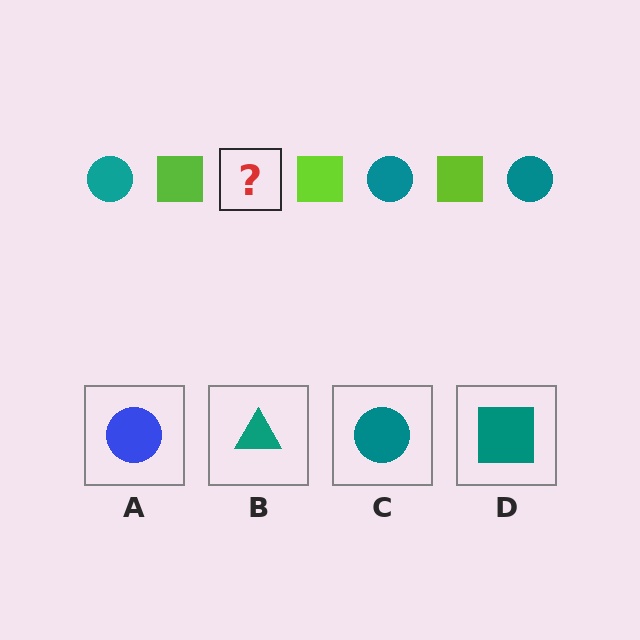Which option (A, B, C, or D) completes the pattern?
C.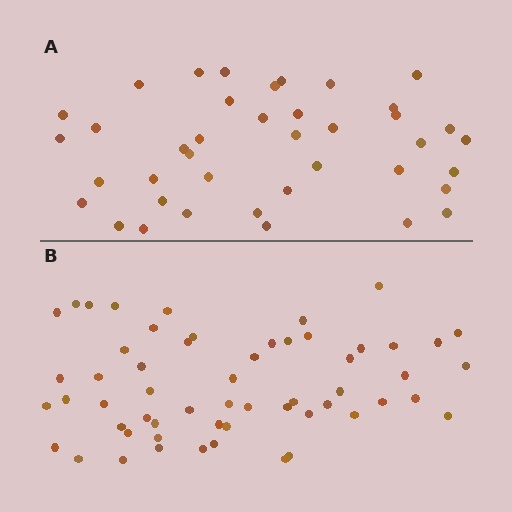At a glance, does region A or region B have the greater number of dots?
Region B (the bottom region) has more dots.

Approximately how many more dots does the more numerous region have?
Region B has approximately 15 more dots than region A.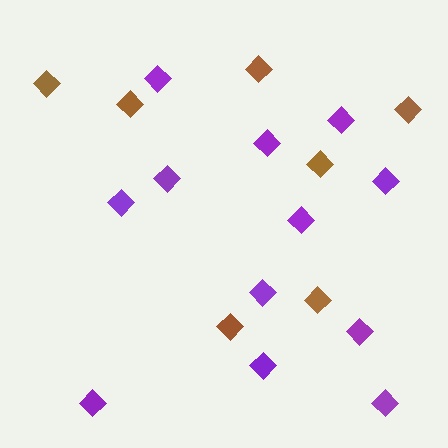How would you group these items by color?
There are 2 groups: one group of purple diamonds (12) and one group of brown diamonds (7).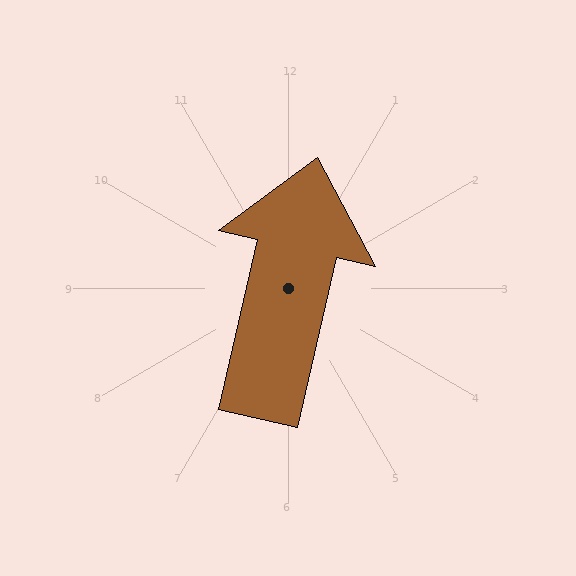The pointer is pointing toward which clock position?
Roughly 12 o'clock.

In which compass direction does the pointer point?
North.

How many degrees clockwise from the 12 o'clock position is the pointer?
Approximately 13 degrees.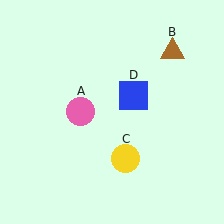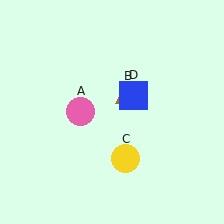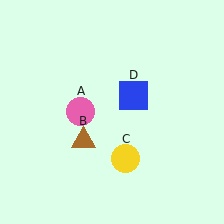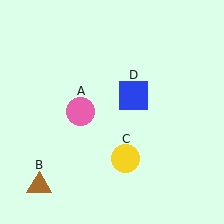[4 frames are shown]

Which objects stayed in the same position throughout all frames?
Pink circle (object A) and yellow circle (object C) and blue square (object D) remained stationary.